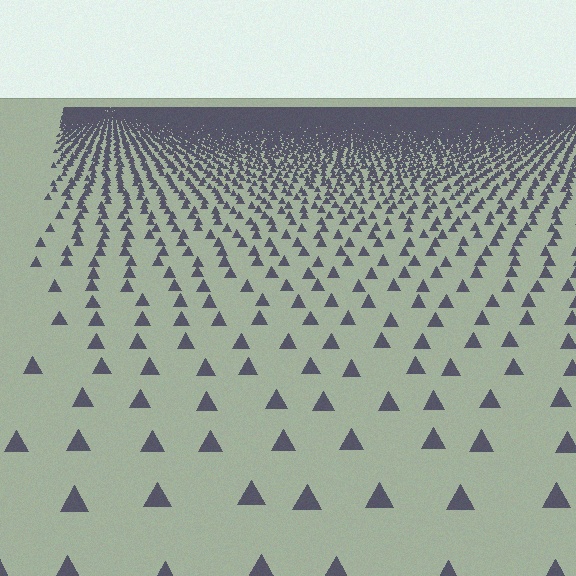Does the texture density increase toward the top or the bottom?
Density increases toward the top.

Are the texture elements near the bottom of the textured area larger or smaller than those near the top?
Larger. Near the bottom, elements are closer to the viewer and appear at a bigger on-screen size.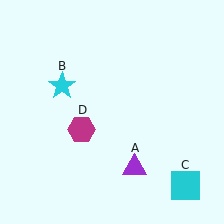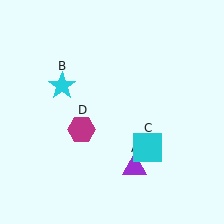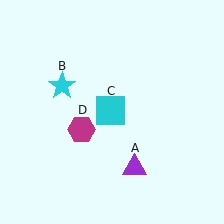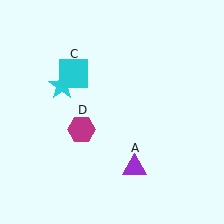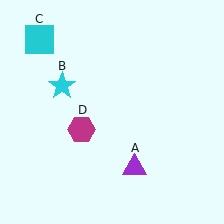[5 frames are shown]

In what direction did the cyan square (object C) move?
The cyan square (object C) moved up and to the left.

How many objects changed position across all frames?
1 object changed position: cyan square (object C).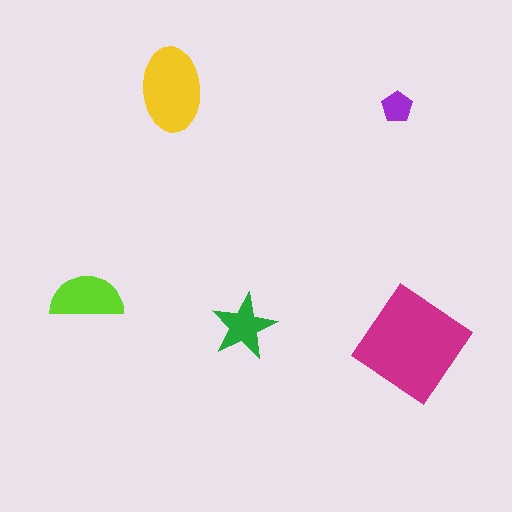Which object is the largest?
The magenta diamond.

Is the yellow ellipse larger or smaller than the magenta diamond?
Smaller.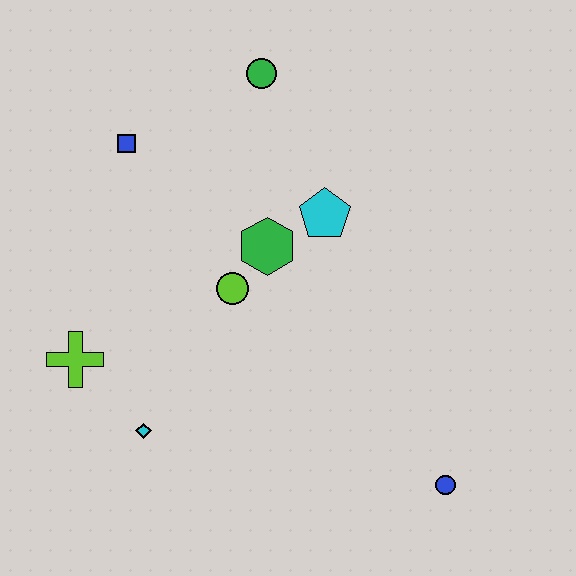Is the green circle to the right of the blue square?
Yes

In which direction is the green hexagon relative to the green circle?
The green hexagon is below the green circle.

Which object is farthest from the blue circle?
The blue square is farthest from the blue circle.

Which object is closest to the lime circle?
The green hexagon is closest to the lime circle.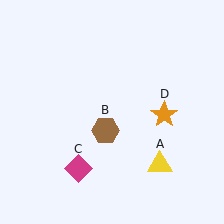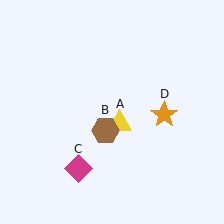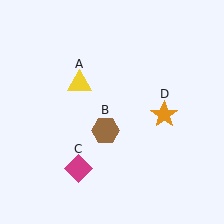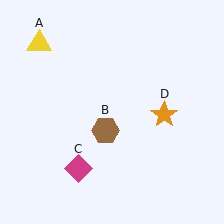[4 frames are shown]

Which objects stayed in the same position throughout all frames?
Brown hexagon (object B) and magenta diamond (object C) and orange star (object D) remained stationary.